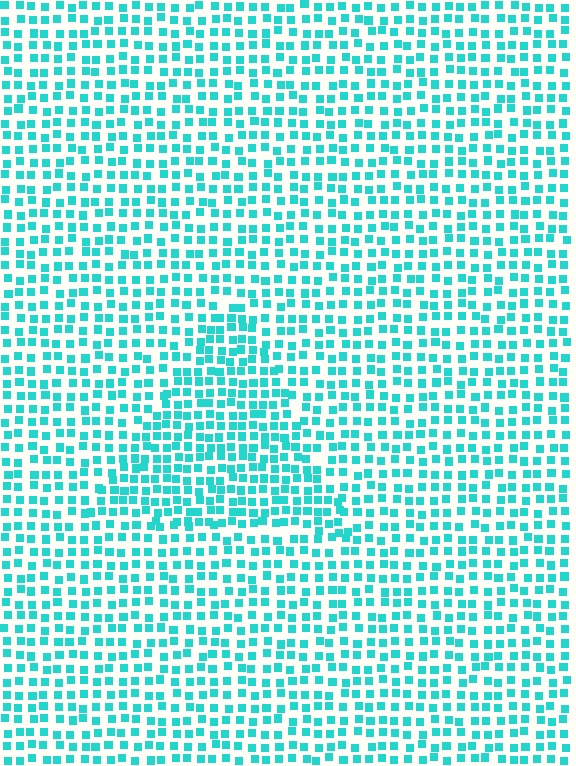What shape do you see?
I see a triangle.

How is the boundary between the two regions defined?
The boundary is defined by a change in element density (approximately 1.5x ratio). All elements are the same color, size, and shape.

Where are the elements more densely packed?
The elements are more densely packed inside the triangle boundary.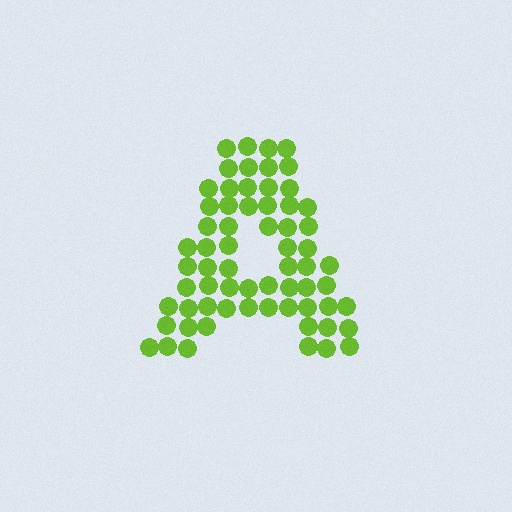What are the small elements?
The small elements are circles.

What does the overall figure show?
The overall figure shows the letter A.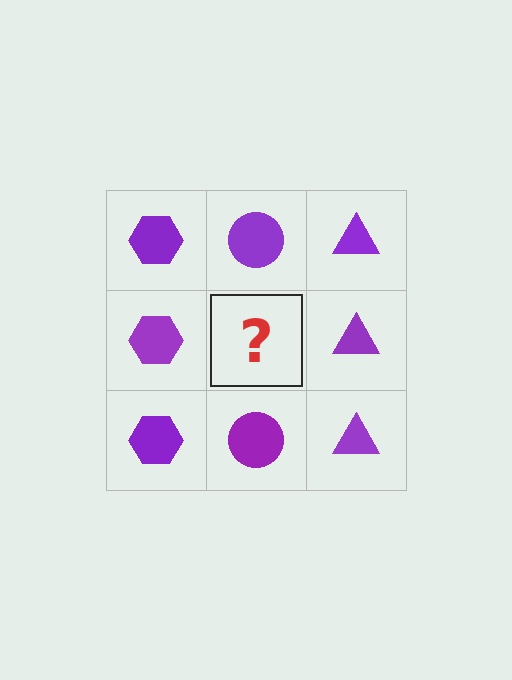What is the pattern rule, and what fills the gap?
The rule is that each column has a consistent shape. The gap should be filled with a purple circle.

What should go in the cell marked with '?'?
The missing cell should contain a purple circle.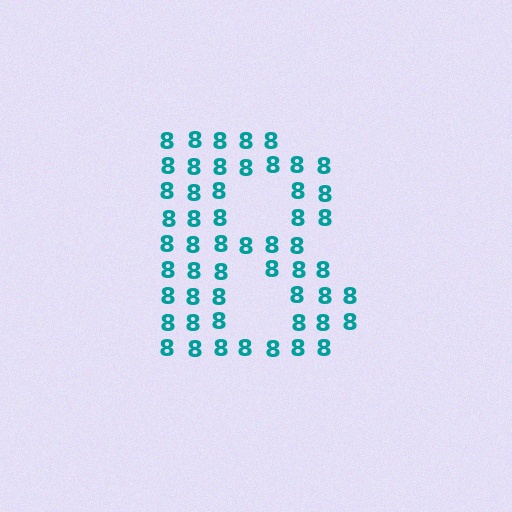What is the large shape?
The large shape is the letter B.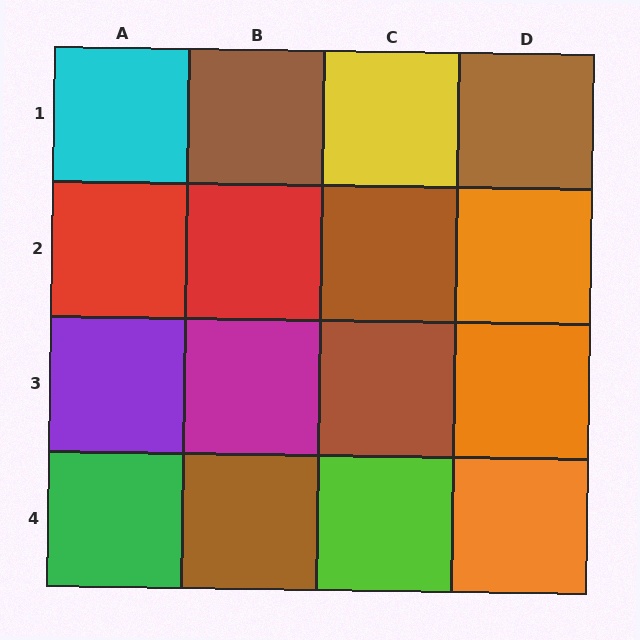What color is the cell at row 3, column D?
Orange.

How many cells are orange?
3 cells are orange.